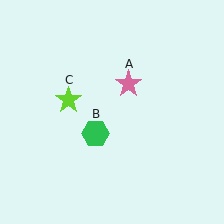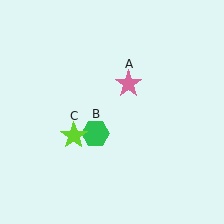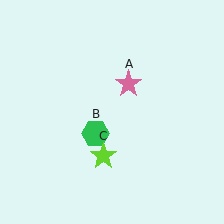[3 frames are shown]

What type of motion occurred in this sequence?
The lime star (object C) rotated counterclockwise around the center of the scene.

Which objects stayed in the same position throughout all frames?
Pink star (object A) and green hexagon (object B) remained stationary.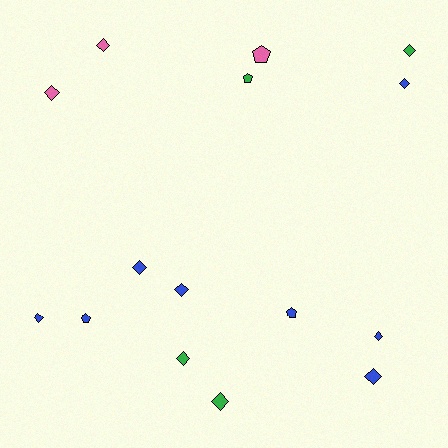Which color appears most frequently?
Blue, with 8 objects.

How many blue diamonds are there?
There are 6 blue diamonds.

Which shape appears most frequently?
Diamond, with 11 objects.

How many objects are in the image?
There are 15 objects.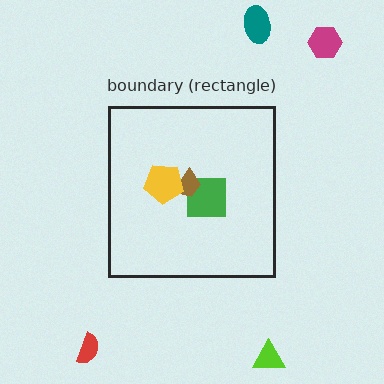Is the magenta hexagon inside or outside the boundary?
Outside.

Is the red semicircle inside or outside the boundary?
Outside.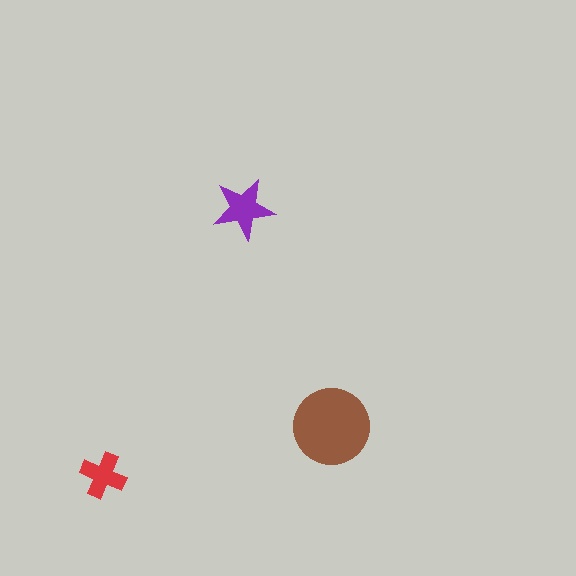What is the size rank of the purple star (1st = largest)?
2nd.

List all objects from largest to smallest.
The brown circle, the purple star, the red cross.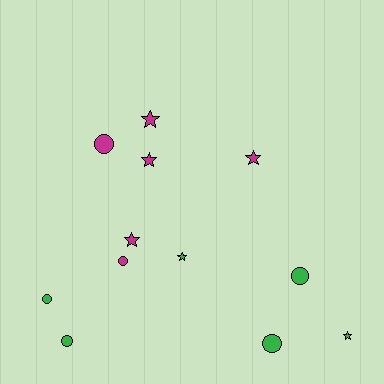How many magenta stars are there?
There are 4 magenta stars.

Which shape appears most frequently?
Star, with 6 objects.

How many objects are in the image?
There are 12 objects.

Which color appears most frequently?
Green, with 6 objects.